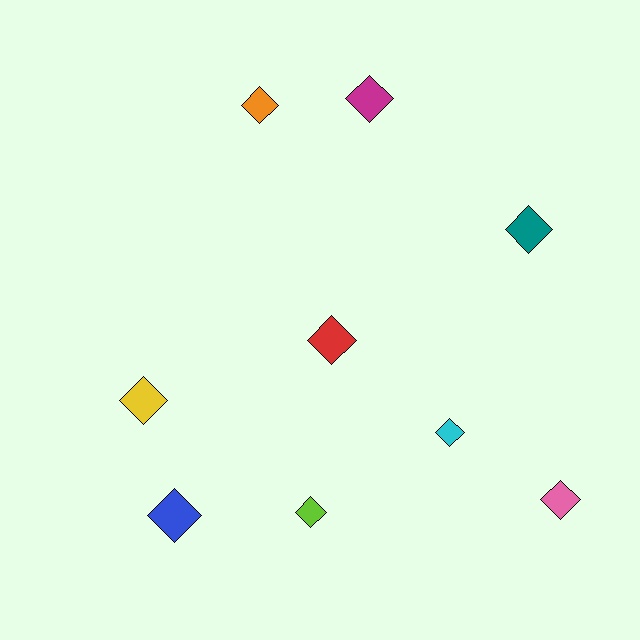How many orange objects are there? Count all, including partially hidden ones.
There is 1 orange object.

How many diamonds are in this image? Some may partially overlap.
There are 9 diamonds.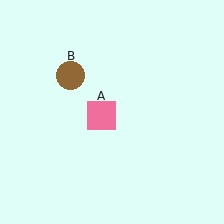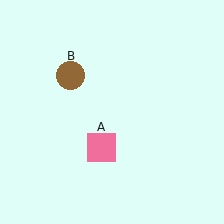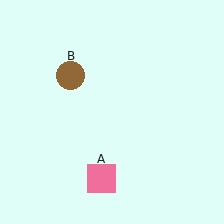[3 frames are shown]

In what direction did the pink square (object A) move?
The pink square (object A) moved down.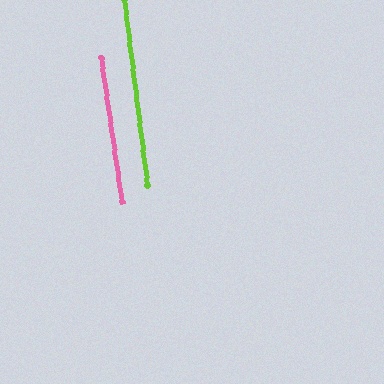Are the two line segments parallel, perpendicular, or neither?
Parallel — their directions differ by only 1.1°.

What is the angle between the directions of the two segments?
Approximately 1 degree.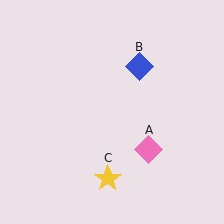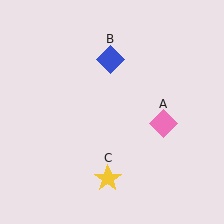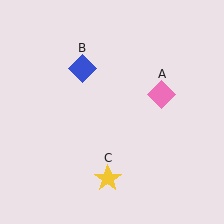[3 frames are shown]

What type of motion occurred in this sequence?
The pink diamond (object A), blue diamond (object B) rotated counterclockwise around the center of the scene.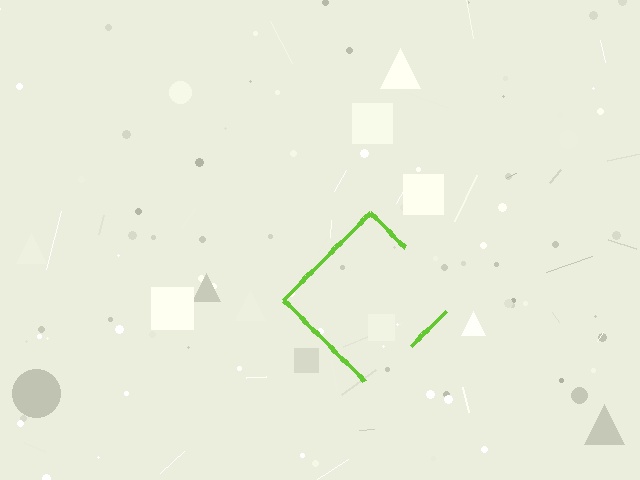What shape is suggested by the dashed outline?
The dashed outline suggests a diamond.